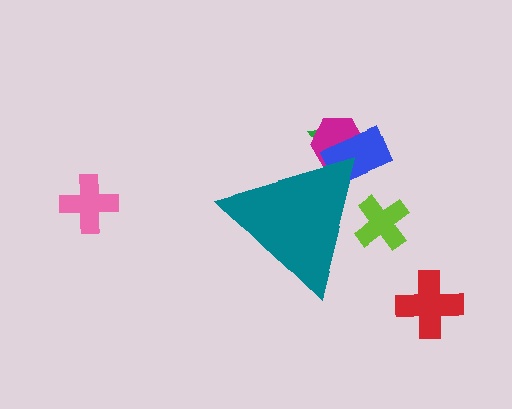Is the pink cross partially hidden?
No, the pink cross is fully visible.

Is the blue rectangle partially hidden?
Yes, the blue rectangle is partially hidden behind the teal triangle.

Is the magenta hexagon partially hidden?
Yes, the magenta hexagon is partially hidden behind the teal triangle.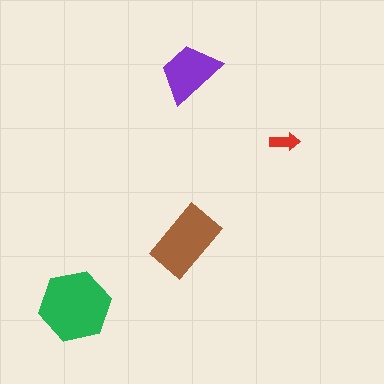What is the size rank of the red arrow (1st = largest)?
4th.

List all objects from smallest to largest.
The red arrow, the purple trapezoid, the brown rectangle, the green hexagon.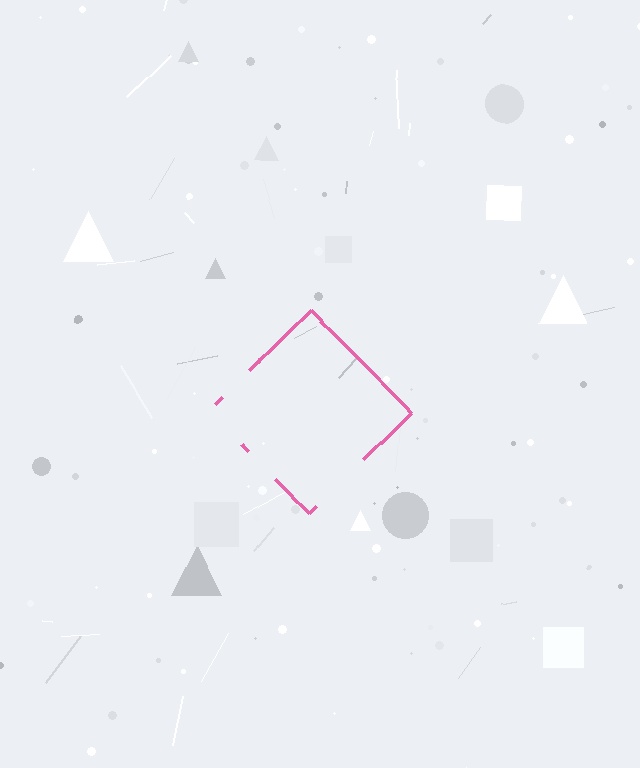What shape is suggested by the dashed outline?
The dashed outline suggests a diamond.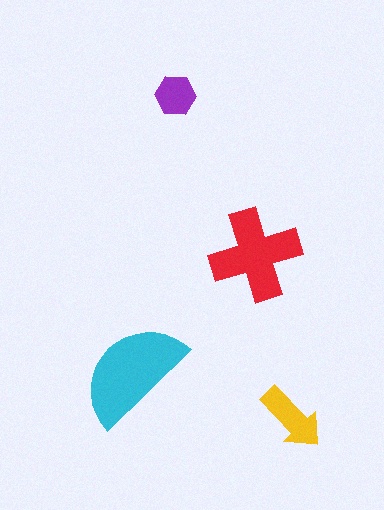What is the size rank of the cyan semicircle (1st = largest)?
1st.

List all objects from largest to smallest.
The cyan semicircle, the red cross, the yellow arrow, the purple hexagon.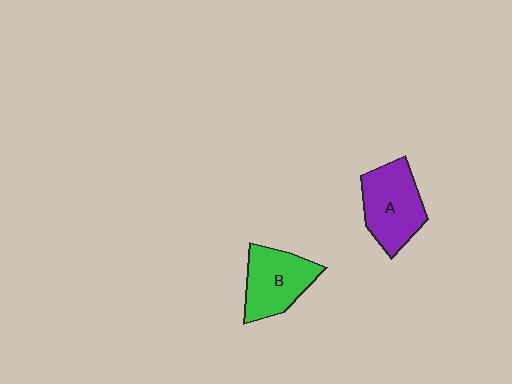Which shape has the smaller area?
Shape B (green).